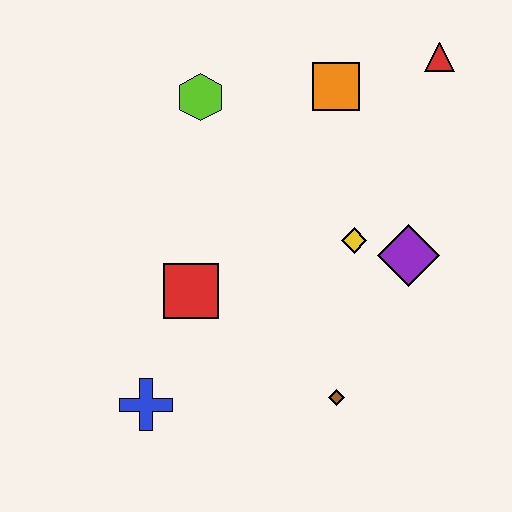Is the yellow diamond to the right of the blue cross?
Yes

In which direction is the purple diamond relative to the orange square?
The purple diamond is below the orange square.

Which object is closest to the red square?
The blue cross is closest to the red square.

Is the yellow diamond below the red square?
No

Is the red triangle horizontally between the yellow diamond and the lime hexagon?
No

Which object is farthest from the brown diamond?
The red triangle is farthest from the brown diamond.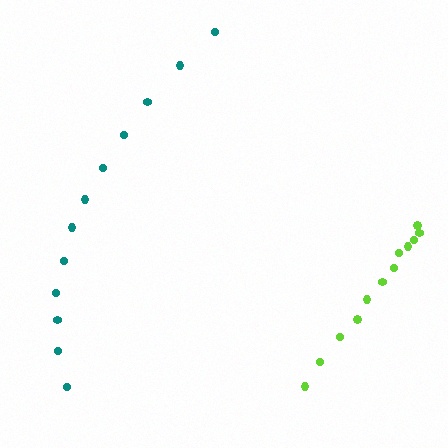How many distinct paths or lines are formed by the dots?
There are 2 distinct paths.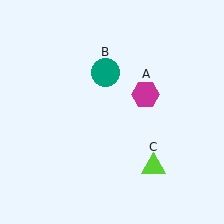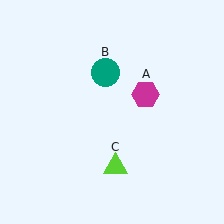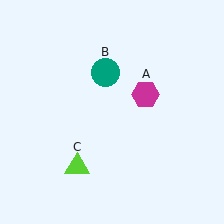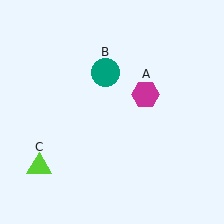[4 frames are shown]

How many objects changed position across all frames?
1 object changed position: lime triangle (object C).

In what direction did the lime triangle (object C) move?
The lime triangle (object C) moved left.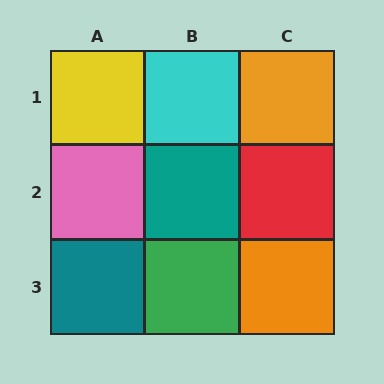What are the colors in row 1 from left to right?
Yellow, cyan, orange.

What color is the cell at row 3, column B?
Green.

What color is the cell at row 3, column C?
Orange.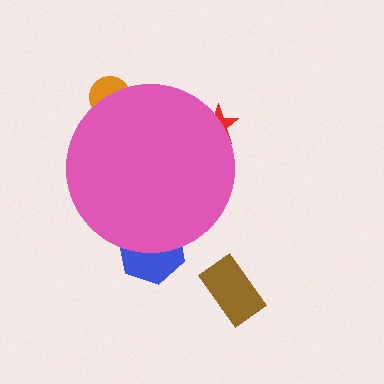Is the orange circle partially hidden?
Yes, the orange circle is partially hidden behind the pink circle.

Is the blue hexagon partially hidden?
Yes, the blue hexagon is partially hidden behind the pink circle.